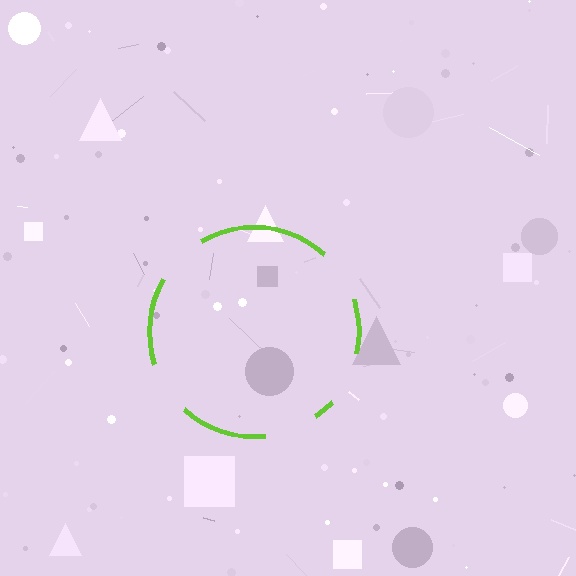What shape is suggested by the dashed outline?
The dashed outline suggests a circle.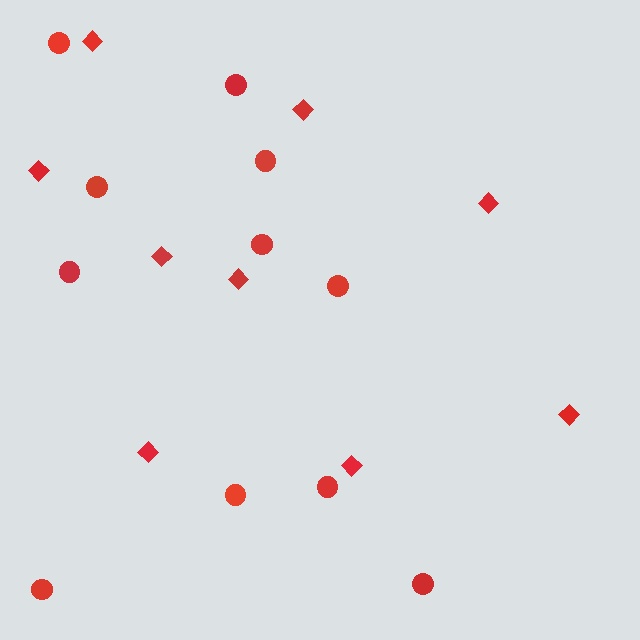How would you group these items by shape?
There are 2 groups: one group of circles (11) and one group of diamonds (9).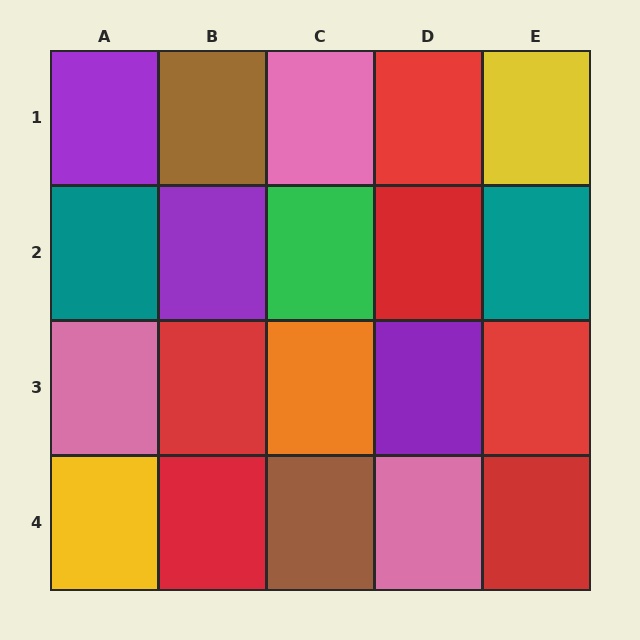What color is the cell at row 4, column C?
Brown.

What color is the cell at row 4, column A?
Yellow.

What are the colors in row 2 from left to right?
Teal, purple, green, red, teal.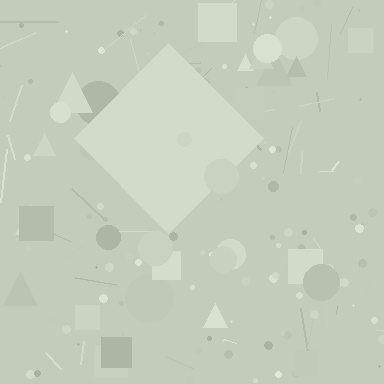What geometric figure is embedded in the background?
A diamond is embedded in the background.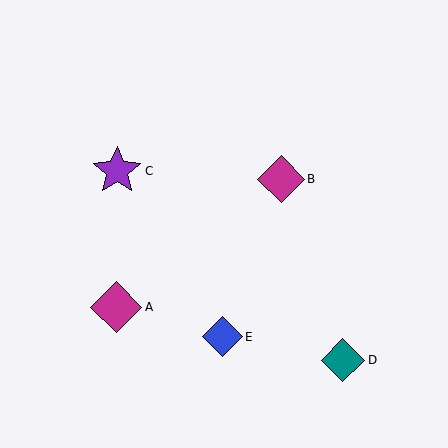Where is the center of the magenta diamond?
The center of the magenta diamond is at (281, 179).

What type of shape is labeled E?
Shape E is a blue diamond.